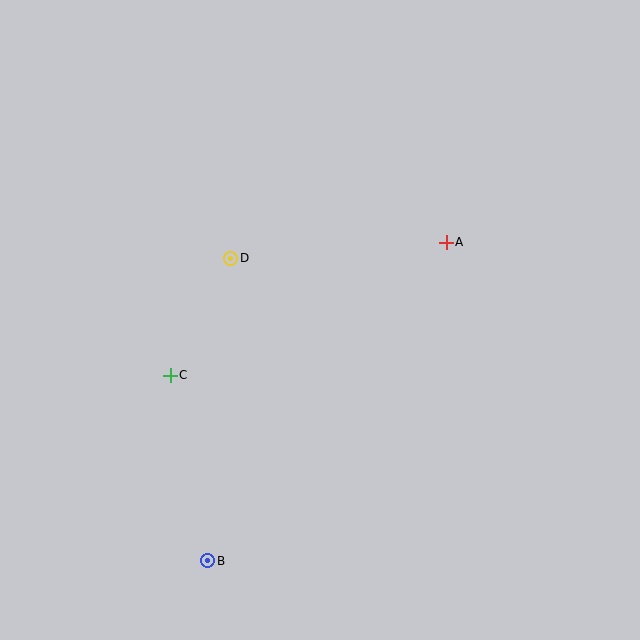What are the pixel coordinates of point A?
Point A is at (446, 242).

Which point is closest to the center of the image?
Point D at (231, 258) is closest to the center.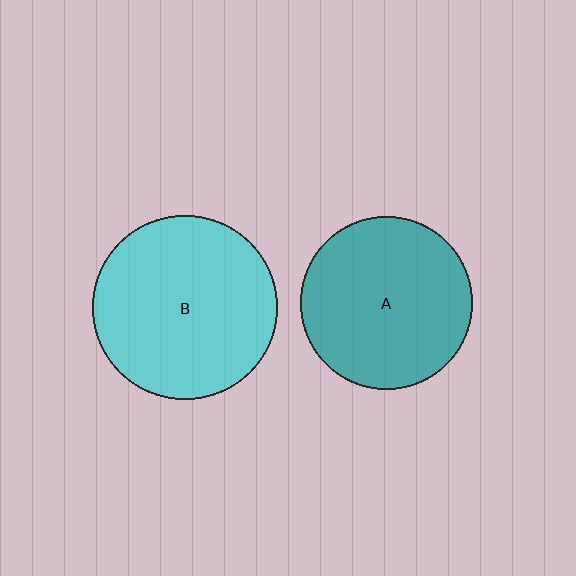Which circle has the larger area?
Circle B (cyan).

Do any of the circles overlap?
No, none of the circles overlap.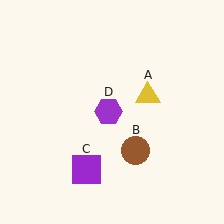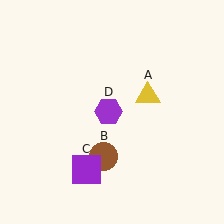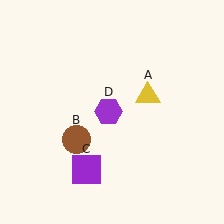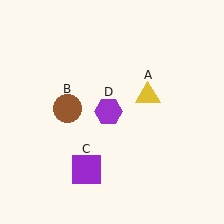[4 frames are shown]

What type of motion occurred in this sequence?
The brown circle (object B) rotated clockwise around the center of the scene.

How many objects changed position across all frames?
1 object changed position: brown circle (object B).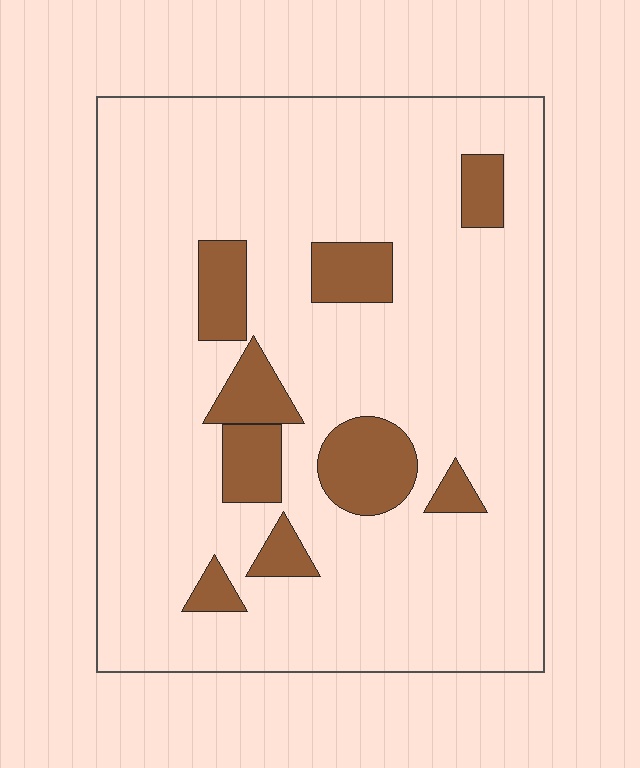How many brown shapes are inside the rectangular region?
9.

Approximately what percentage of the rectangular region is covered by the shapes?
Approximately 15%.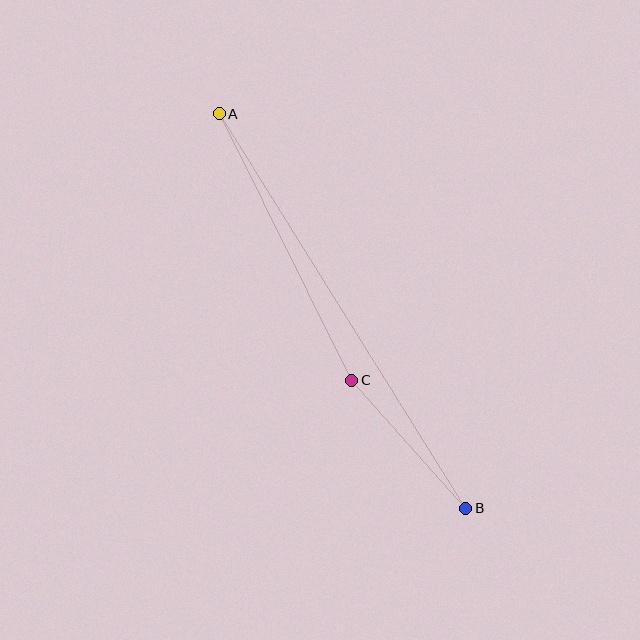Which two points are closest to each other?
Points B and C are closest to each other.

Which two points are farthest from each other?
Points A and B are farthest from each other.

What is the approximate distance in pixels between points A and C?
The distance between A and C is approximately 298 pixels.